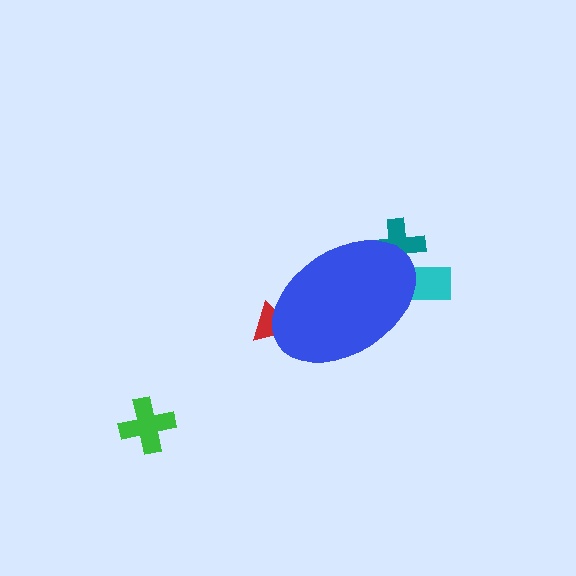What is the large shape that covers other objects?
A blue ellipse.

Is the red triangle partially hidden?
Yes, the red triangle is partially hidden behind the blue ellipse.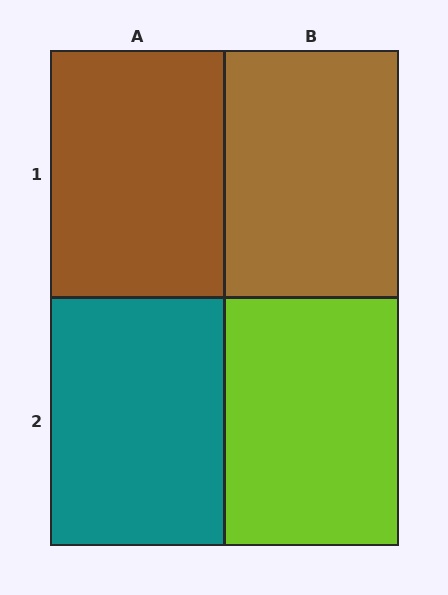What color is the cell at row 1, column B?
Brown.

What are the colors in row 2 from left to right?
Teal, lime.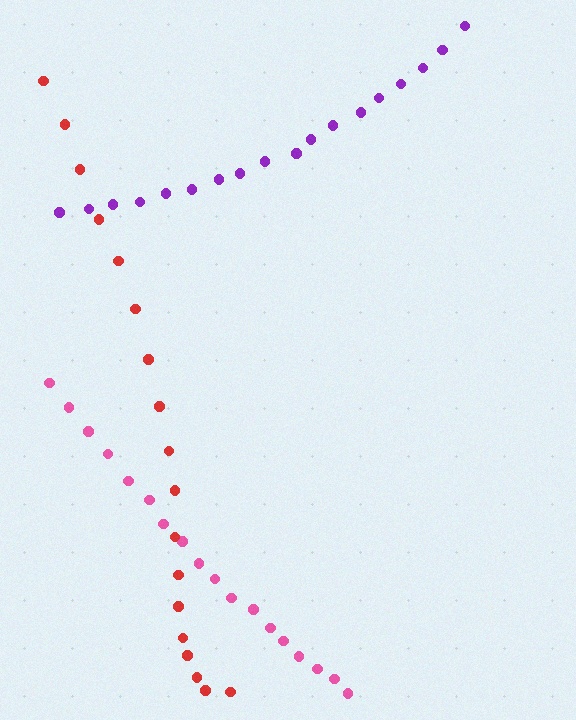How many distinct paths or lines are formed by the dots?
There are 3 distinct paths.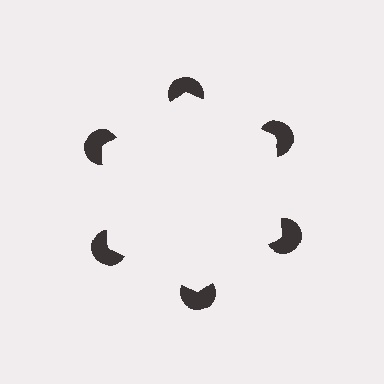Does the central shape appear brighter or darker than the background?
It typically appears slightly brighter than the background, even though no actual brightness change is drawn.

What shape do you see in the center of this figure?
An illusory hexagon — its edges are inferred from the aligned wedge cuts in the pac-man discs, not physically drawn.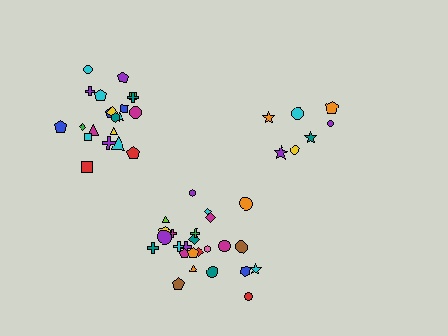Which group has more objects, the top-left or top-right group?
The top-left group.